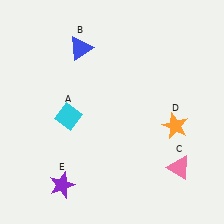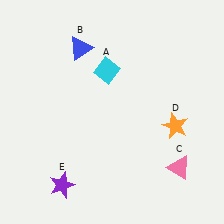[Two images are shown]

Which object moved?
The cyan diamond (A) moved up.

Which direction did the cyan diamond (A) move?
The cyan diamond (A) moved up.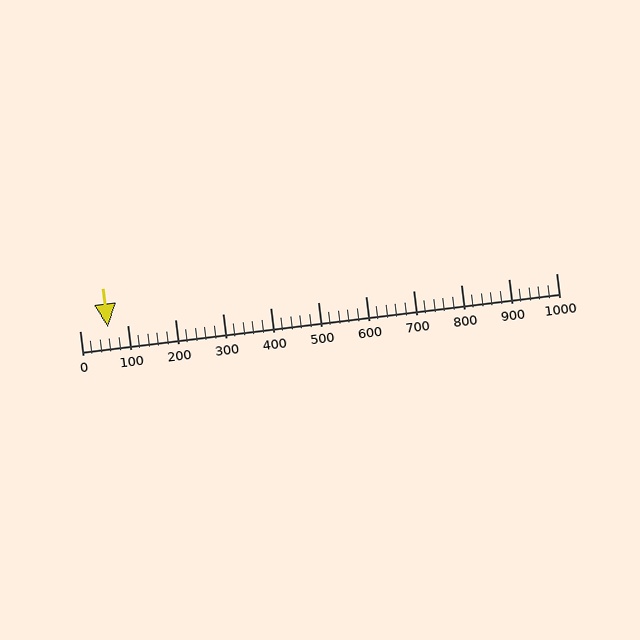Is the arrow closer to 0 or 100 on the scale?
The arrow is closer to 100.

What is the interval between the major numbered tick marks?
The major tick marks are spaced 100 units apart.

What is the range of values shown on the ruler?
The ruler shows values from 0 to 1000.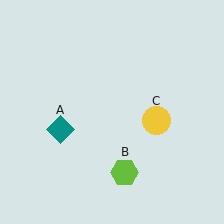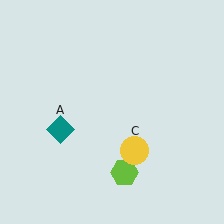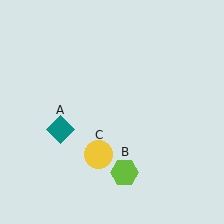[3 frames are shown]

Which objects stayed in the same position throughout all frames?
Teal diamond (object A) and lime hexagon (object B) remained stationary.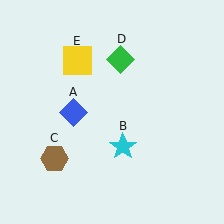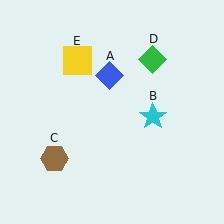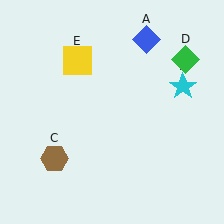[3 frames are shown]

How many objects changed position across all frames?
3 objects changed position: blue diamond (object A), cyan star (object B), green diamond (object D).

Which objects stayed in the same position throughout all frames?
Brown hexagon (object C) and yellow square (object E) remained stationary.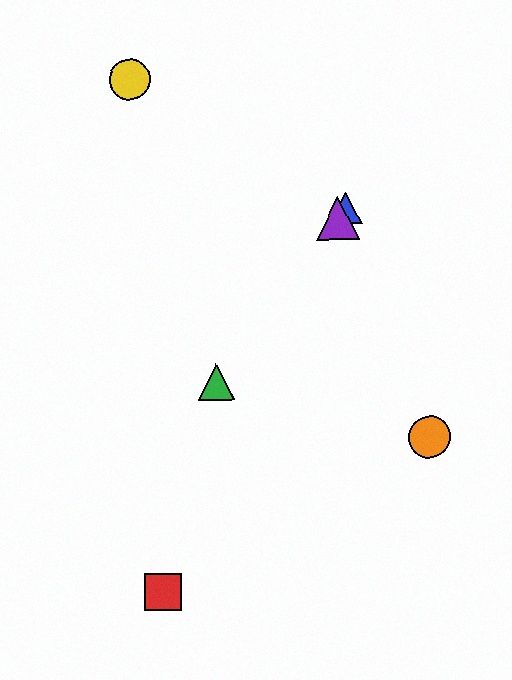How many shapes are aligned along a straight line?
3 shapes (the blue triangle, the green triangle, the purple triangle) are aligned along a straight line.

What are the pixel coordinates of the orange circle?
The orange circle is at (430, 437).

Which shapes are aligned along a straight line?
The blue triangle, the green triangle, the purple triangle are aligned along a straight line.